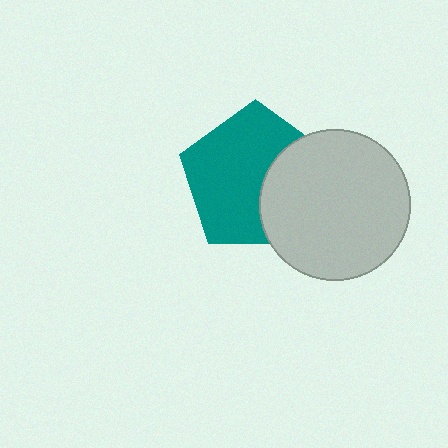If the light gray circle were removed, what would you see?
You would see the complete teal pentagon.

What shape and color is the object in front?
The object in front is a light gray circle.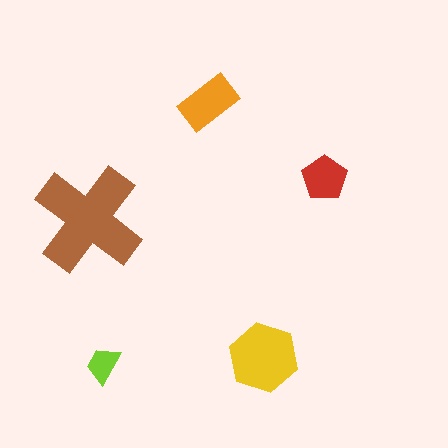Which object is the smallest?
The lime trapezoid.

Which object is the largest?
The brown cross.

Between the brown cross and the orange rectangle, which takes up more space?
The brown cross.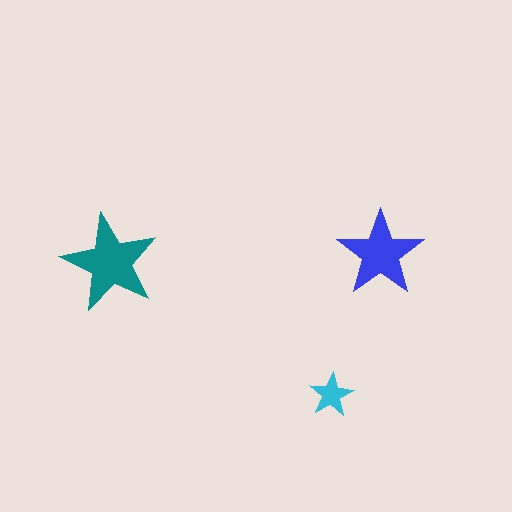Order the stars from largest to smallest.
the teal one, the blue one, the cyan one.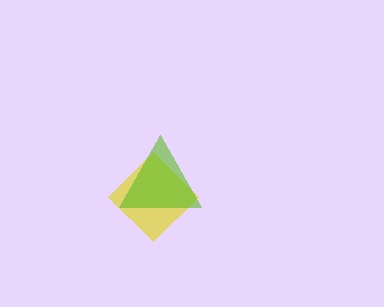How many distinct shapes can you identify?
There are 2 distinct shapes: a yellow diamond, a lime triangle.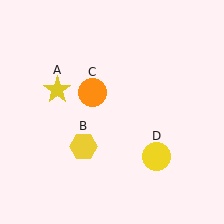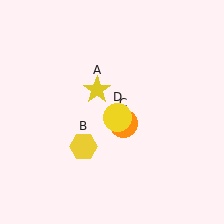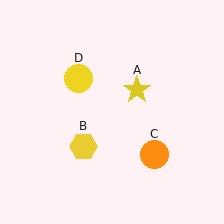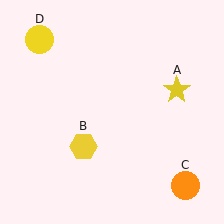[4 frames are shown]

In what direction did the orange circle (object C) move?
The orange circle (object C) moved down and to the right.